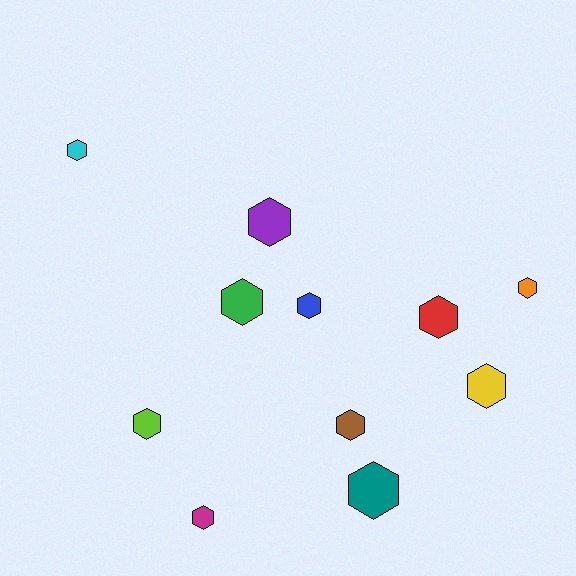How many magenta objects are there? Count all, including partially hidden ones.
There is 1 magenta object.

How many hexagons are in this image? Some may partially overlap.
There are 11 hexagons.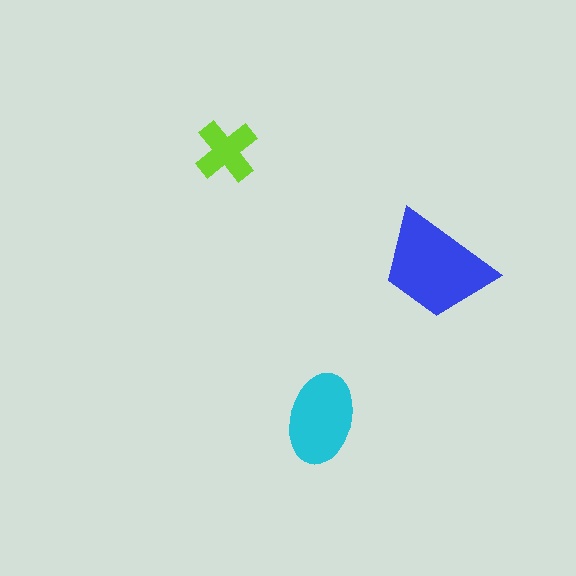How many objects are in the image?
There are 3 objects in the image.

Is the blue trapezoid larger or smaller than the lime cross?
Larger.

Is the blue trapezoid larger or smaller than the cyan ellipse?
Larger.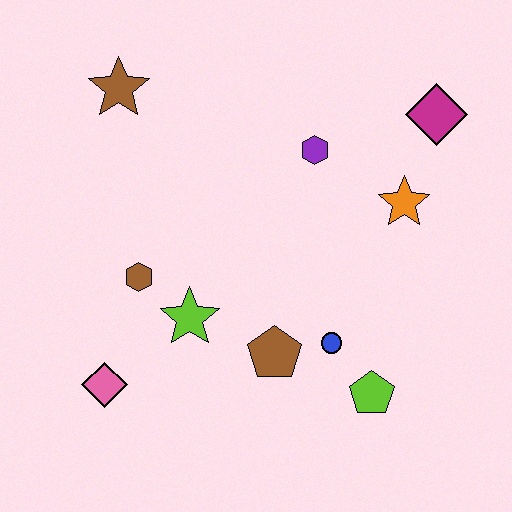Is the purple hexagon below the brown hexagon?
No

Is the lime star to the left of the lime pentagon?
Yes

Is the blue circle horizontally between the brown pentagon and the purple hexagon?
No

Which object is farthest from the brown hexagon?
The magenta diamond is farthest from the brown hexagon.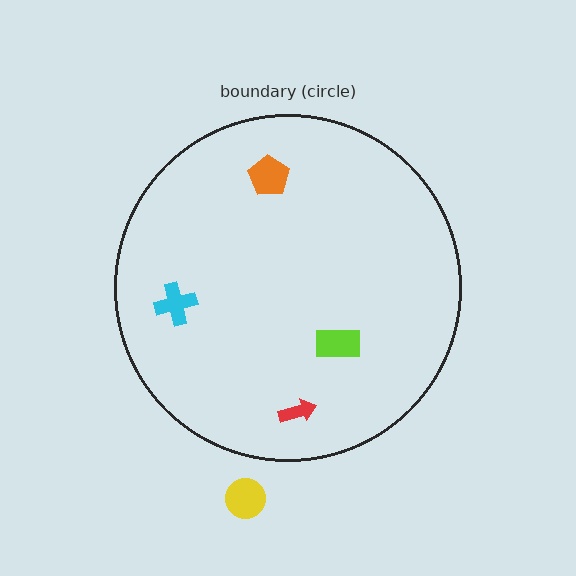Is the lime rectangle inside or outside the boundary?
Inside.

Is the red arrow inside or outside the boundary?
Inside.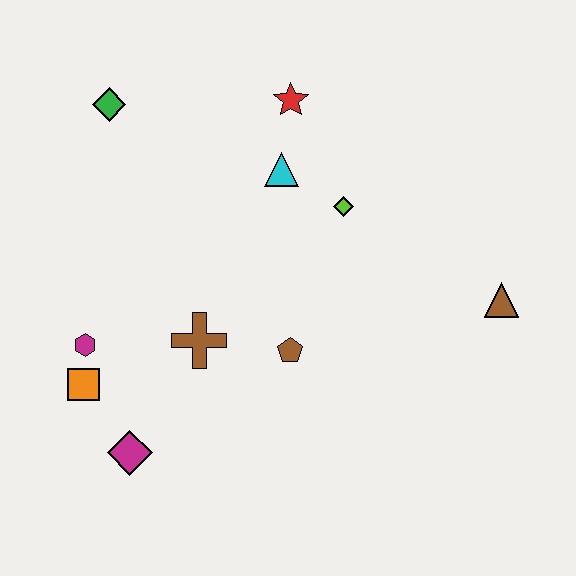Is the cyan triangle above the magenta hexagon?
Yes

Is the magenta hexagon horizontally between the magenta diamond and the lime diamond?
No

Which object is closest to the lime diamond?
The cyan triangle is closest to the lime diamond.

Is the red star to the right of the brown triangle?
No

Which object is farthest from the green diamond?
The brown triangle is farthest from the green diamond.